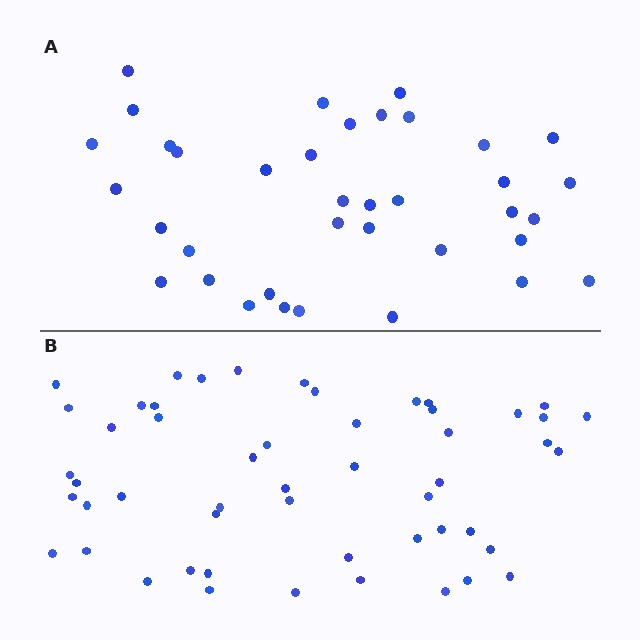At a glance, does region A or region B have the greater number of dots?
Region B (the bottom region) has more dots.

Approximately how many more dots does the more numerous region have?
Region B has approximately 15 more dots than region A.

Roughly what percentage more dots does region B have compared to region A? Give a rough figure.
About 40% more.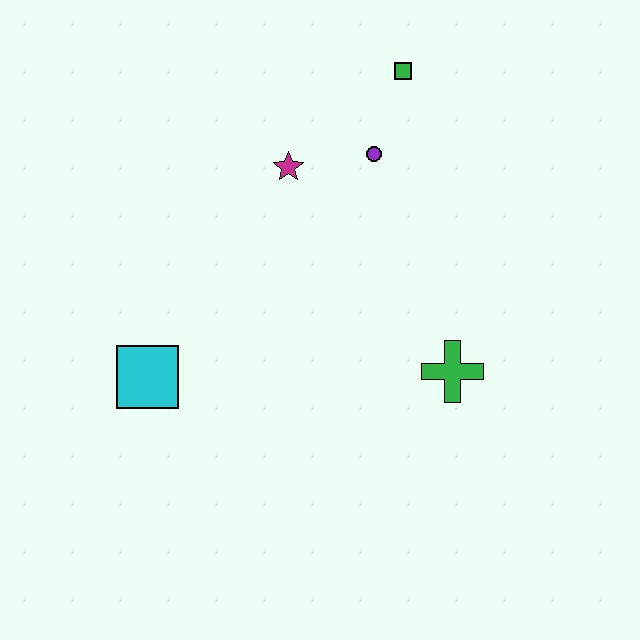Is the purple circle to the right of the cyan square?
Yes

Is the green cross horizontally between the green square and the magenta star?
No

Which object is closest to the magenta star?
The purple circle is closest to the magenta star.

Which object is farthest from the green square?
The cyan square is farthest from the green square.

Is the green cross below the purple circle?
Yes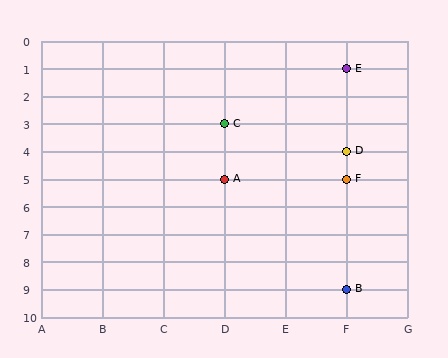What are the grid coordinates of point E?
Point E is at grid coordinates (F, 1).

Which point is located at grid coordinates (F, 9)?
Point B is at (F, 9).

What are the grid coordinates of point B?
Point B is at grid coordinates (F, 9).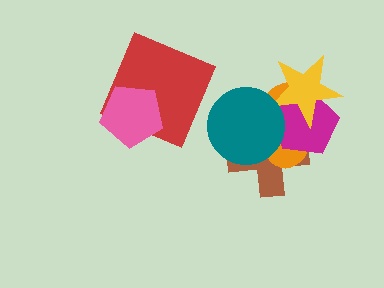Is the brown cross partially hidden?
Yes, it is partially covered by another shape.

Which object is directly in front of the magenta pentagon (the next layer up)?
The yellow star is directly in front of the magenta pentagon.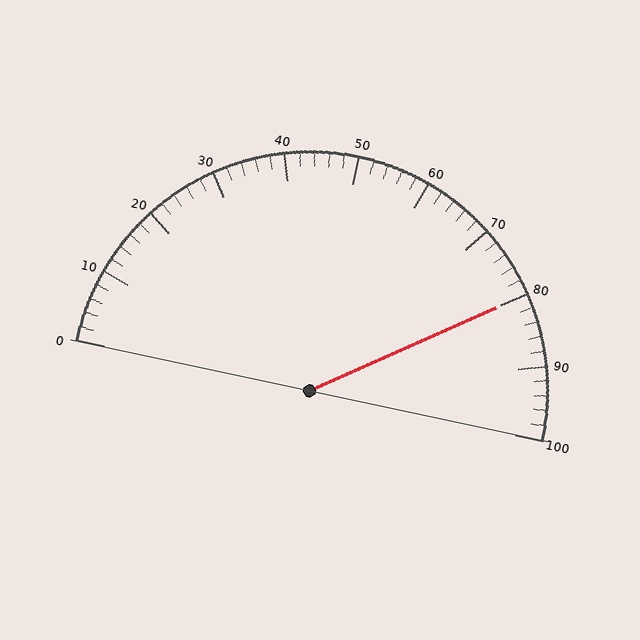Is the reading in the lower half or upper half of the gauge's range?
The reading is in the upper half of the range (0 to 100).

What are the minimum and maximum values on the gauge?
The gauge ranges from 0 to 100.